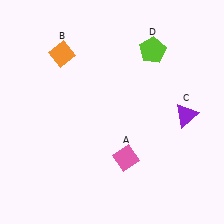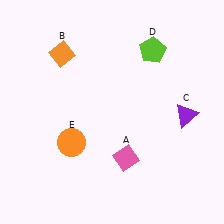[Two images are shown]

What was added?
An orange circle (E) was added in Image 2.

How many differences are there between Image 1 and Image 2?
There is 1 difference between the two images.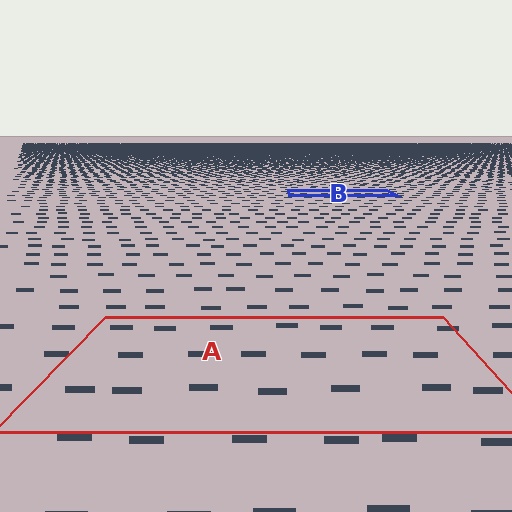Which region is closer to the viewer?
Region A is closer. The texture elements there are larger and more spread out.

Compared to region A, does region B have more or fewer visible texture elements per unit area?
Region B has more texture elements per unit area — they are packed more densely because it is farther away.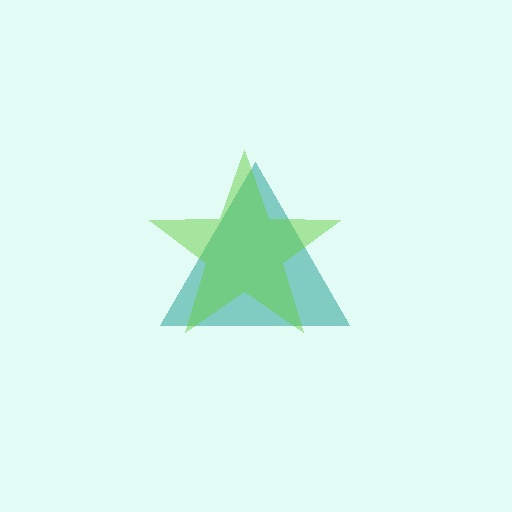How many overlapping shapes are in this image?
There are 2 overlapping shapes in the image.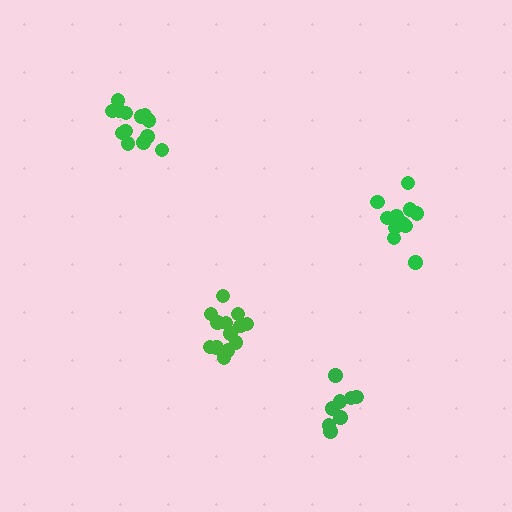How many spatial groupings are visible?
There are 4 spatial groupings.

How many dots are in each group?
Group 1: 13 dots, Group 2: 11 dots, Group 3: 13 dots, Group 4: 8 dots (45 total).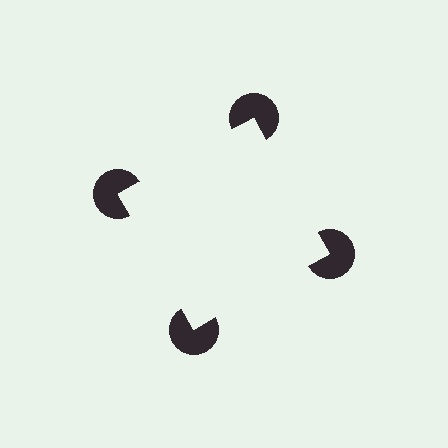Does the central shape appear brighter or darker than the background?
It typically appears slightly brighter than the background, even though no actual brightness change is drawn.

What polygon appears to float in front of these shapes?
An illusory square — its edges are inferred from the aligned wedge cuts in the pac-man discs, not physically drawn.